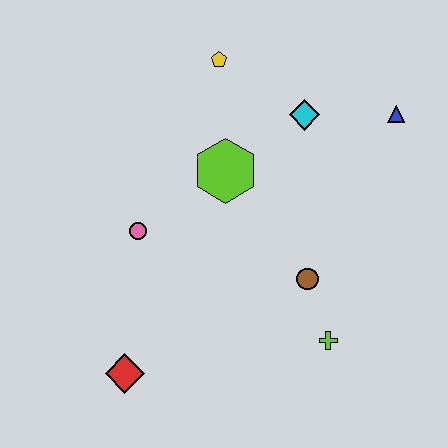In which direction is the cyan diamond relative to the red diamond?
The cyan diamond is above the red diamond.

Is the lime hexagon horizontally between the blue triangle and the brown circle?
No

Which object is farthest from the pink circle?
The blue triangle is farthest from the pink circle.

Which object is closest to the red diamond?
The pink circle is closest to the red diamond.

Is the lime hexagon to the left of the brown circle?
Yes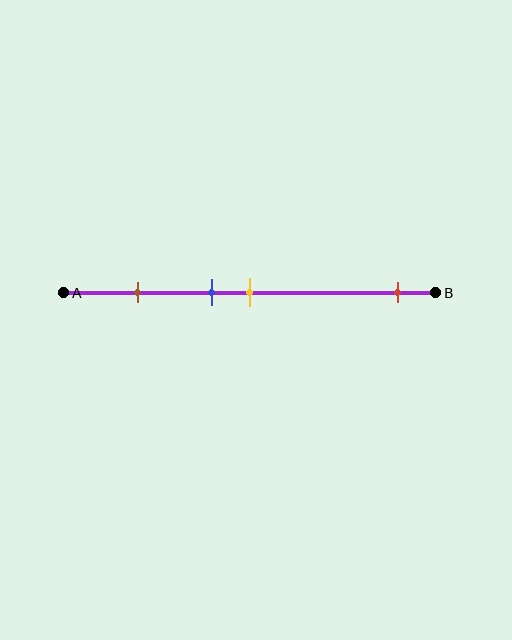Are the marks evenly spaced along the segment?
No, the marks are not evenly spaced.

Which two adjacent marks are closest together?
The blue and yellow marks are the closest adjacent pair.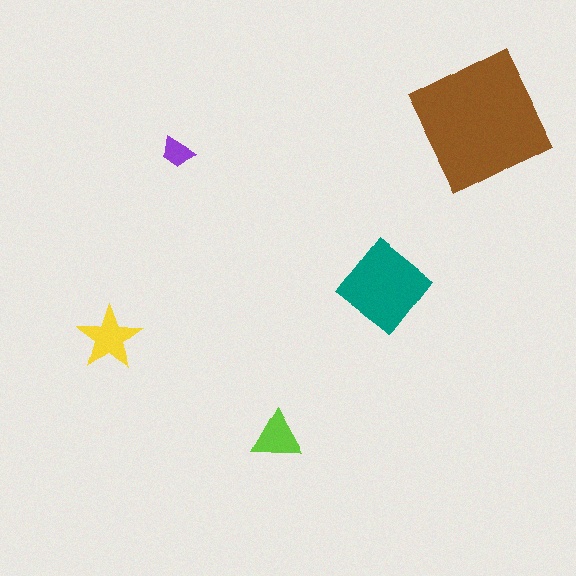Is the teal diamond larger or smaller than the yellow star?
Larger.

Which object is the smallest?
The purple trapezoid.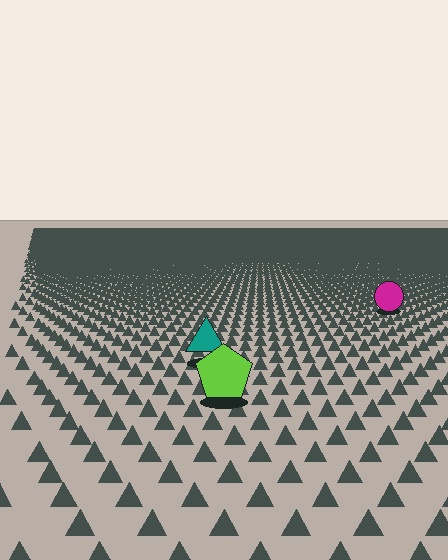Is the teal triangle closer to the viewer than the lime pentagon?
No. The lime pentagon is closer — you can tell from the texture gradient: the ground texture is coarser near it.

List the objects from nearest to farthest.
From nearest to farthest: the lime pentagon, the teal triangle, the magenta circle.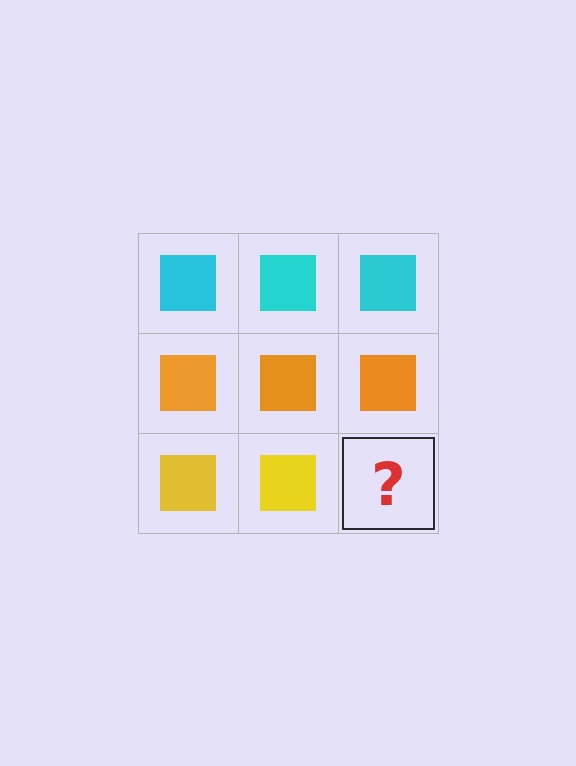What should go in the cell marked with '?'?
The missing cell should contain a yellow square.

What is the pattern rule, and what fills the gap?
The rule is that each row has a consistent color. The gap should be filled with a yellow square.